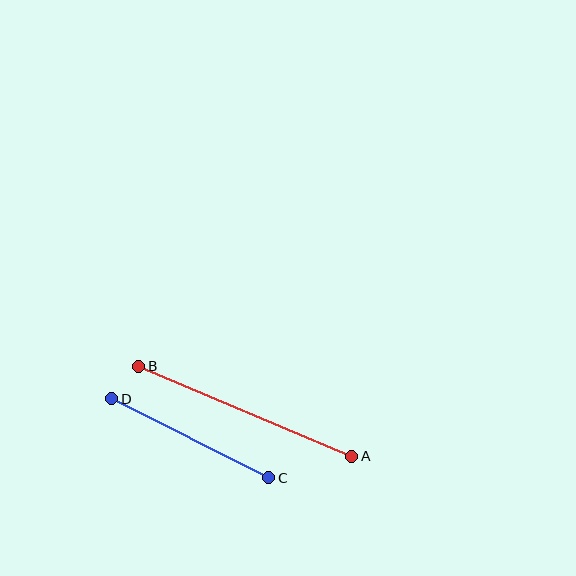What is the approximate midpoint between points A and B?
The midpoint is at approximately (245, 411) pixels.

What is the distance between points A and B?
The distance is approximately 231 pixels.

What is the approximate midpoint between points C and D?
The midpoint is at approximately (190, 438) pixels.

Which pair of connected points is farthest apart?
Points A and B are farthest apart.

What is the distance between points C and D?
The distance is approximately 176 pixels.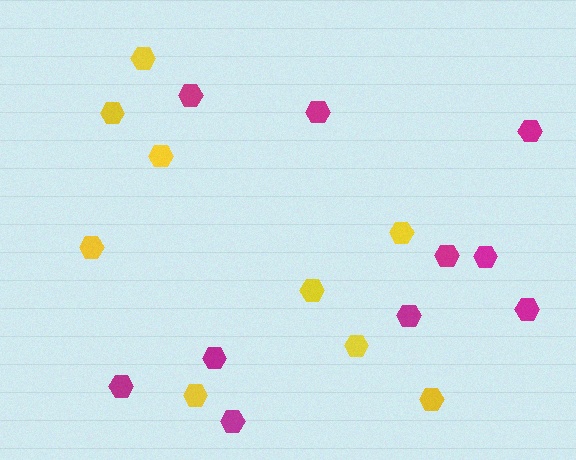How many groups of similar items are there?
There are 2 groups: one group of yellow hexagons (9) and one group of magenta hexagons (10).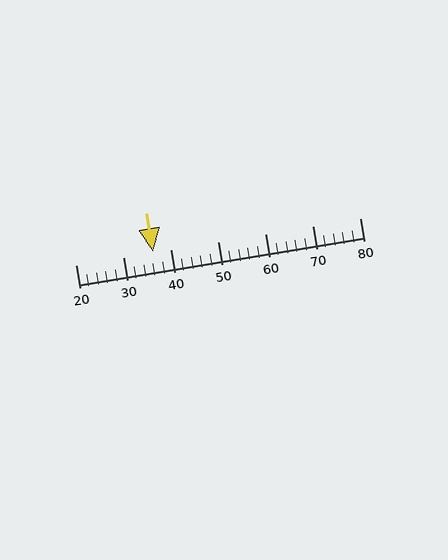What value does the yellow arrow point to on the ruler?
The yellow arrow points to approximately 36.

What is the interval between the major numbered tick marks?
The major tick marks are spaced 10 units apart.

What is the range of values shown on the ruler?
The ruler shows values from 20 to 80.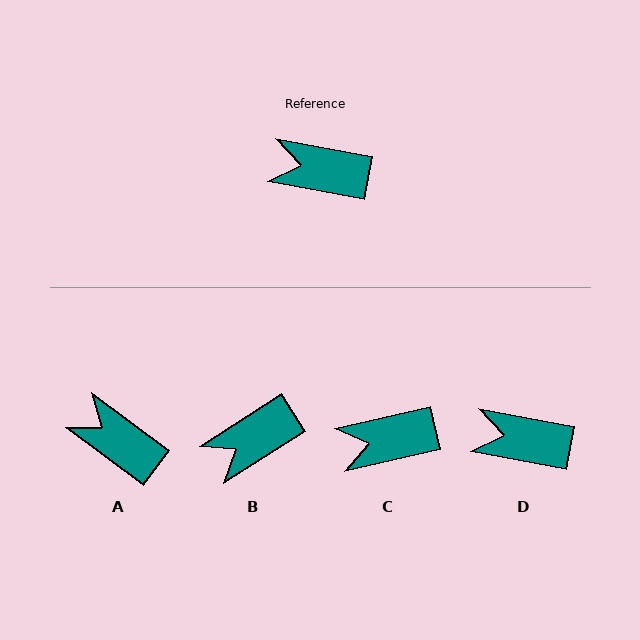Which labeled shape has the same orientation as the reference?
D.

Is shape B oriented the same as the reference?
No, it is off by about 43 degrees.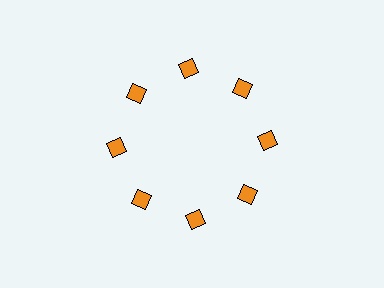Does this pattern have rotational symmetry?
Yes, this pattern has 8-fold rotational symmetry. It looks the same after rotating 45 degrees around the center.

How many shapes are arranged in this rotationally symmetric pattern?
There are 8 shapes, arranged in 8 groups of 1.